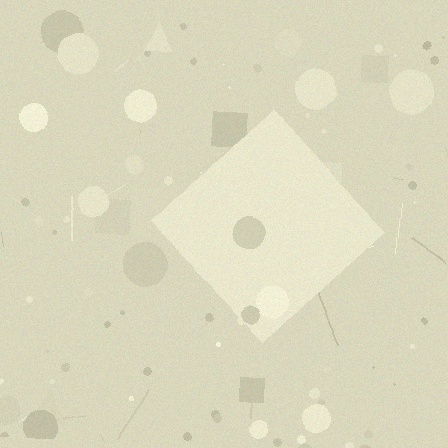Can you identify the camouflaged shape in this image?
The camouflaged shape is a diamond.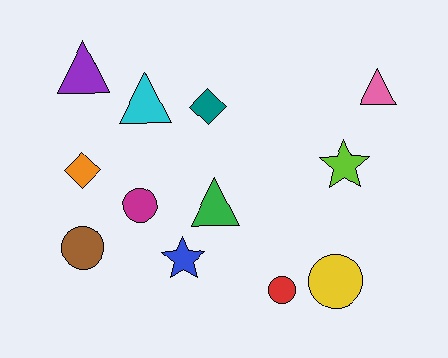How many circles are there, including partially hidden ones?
There are 4 circles.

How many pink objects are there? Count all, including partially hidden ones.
There is 1 pink object.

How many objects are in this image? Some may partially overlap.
There are 12 objects.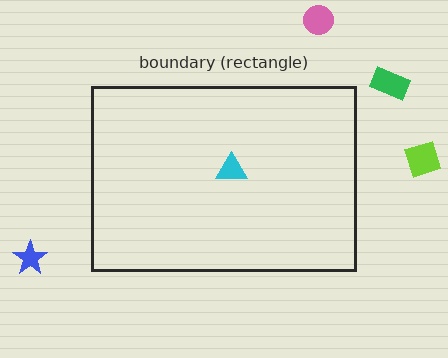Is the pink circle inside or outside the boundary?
Outside.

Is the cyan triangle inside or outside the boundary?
Inside.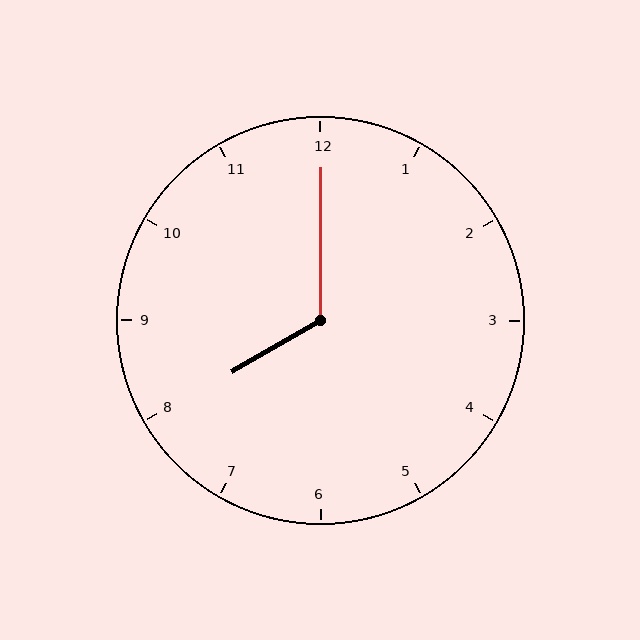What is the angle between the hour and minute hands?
Approximately 120 degrees.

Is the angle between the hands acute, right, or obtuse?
It is obtuse.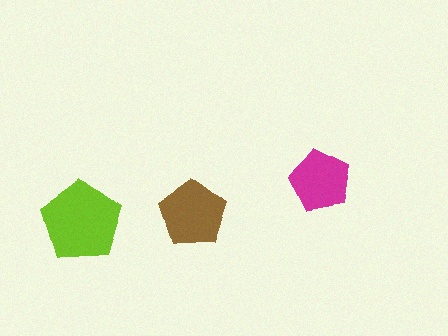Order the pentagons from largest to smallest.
the lime one, the brown one, the magenta one.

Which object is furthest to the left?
The lime pentagon is leftmost.